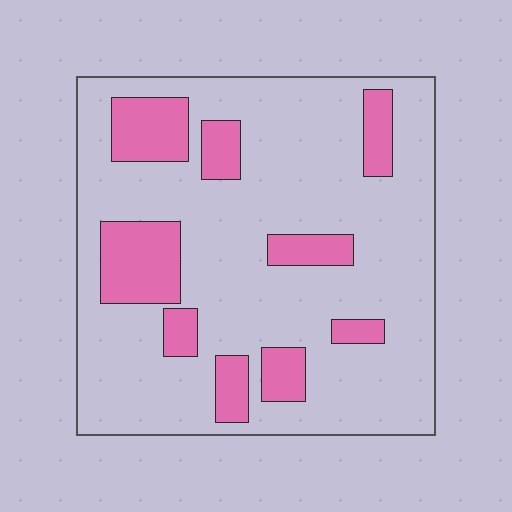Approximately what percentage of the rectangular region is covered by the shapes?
Approximately 20%.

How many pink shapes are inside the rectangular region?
9.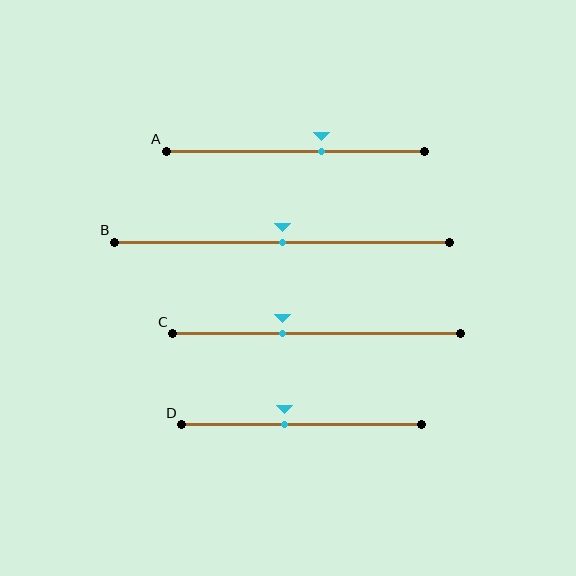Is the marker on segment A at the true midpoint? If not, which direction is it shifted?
No, the marker on segment A is shifted to the right by about 10% of the segment length.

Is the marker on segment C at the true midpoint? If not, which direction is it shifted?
No, the marker on segment C is shifted to the left by about 12% of the segment length.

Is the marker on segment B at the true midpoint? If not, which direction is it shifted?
Yes, the marker on segment B is at the true midpoint.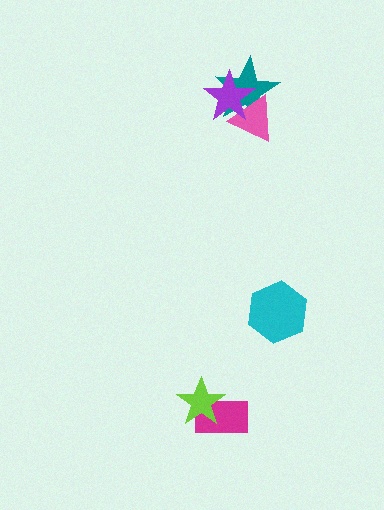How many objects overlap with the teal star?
2 objects overlap with the teal star.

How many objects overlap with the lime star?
1 object overlaps with the lime star.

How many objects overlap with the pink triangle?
2 objects overlap with the pink triangle.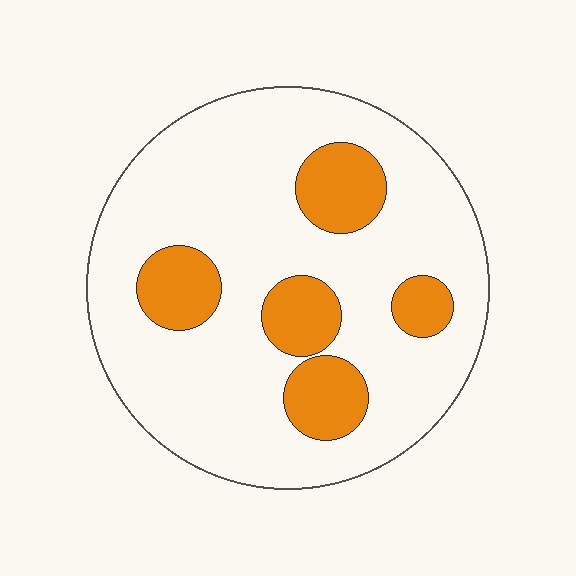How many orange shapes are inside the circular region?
5.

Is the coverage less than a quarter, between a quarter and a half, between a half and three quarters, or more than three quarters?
Less than a quarter.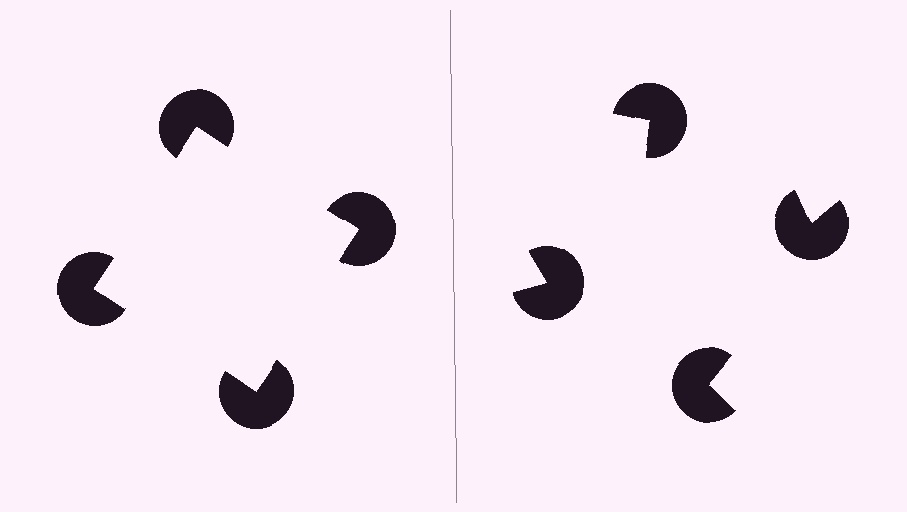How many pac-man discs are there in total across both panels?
8 — 4 on each side.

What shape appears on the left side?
An illusory square.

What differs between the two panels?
The pac-man discs are positioned identically on both sides; only the wedge orientations differ. On the left they align to a square; on the right they are misaligned.